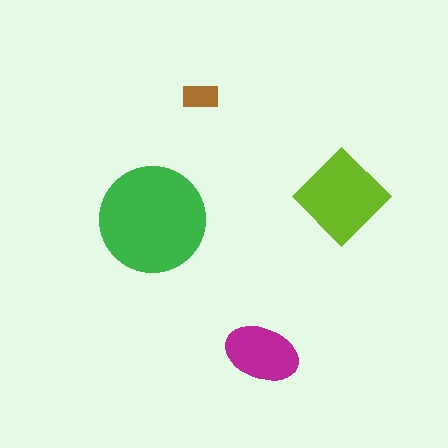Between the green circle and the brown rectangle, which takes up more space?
The green circle.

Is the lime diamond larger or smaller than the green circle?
Smaller.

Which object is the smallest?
The brown rectangle.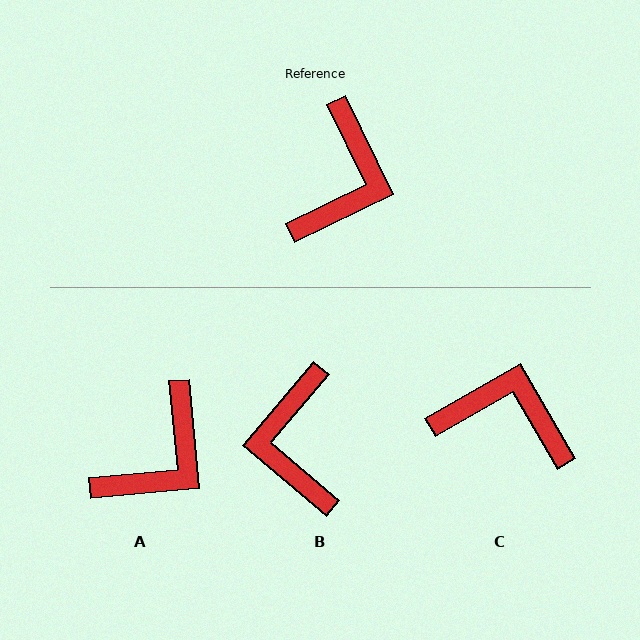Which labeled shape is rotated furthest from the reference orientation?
B, about 156 degrees away.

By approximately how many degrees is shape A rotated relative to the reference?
Approximately 21 degrees clockwise.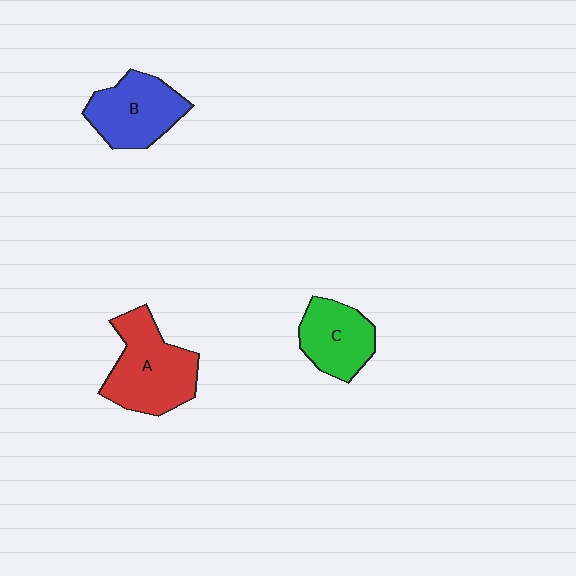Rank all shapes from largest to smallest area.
From largest to smallest: A (red), B (blue), C (green).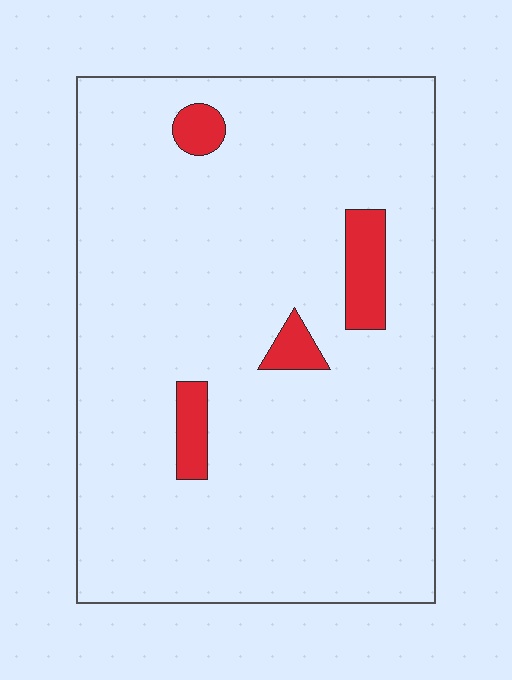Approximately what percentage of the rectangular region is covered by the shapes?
Approximately 5%.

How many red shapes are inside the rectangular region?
4.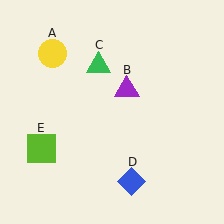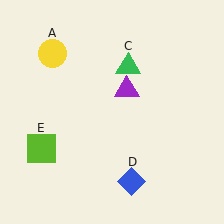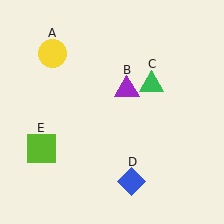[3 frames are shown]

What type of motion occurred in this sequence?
The green triangle (object C) rotated clockwise around the center of the scene.